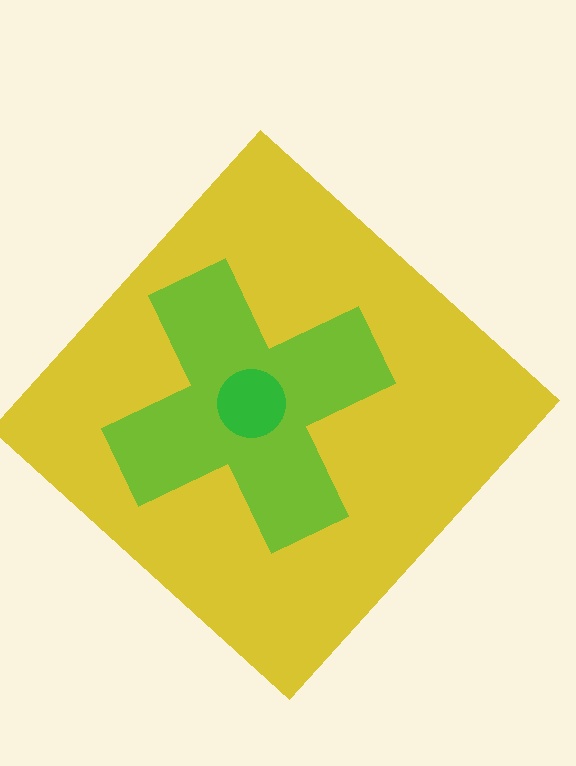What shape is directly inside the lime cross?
The green circle.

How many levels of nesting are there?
3.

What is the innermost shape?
The green circle.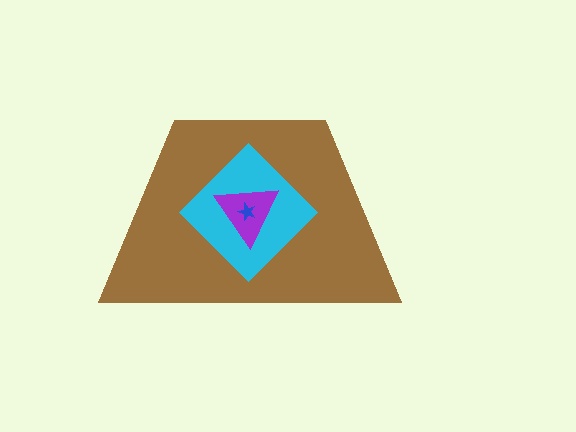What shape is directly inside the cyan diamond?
The purple triangle.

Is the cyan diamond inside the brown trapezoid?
Yes.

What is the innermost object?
The blue star.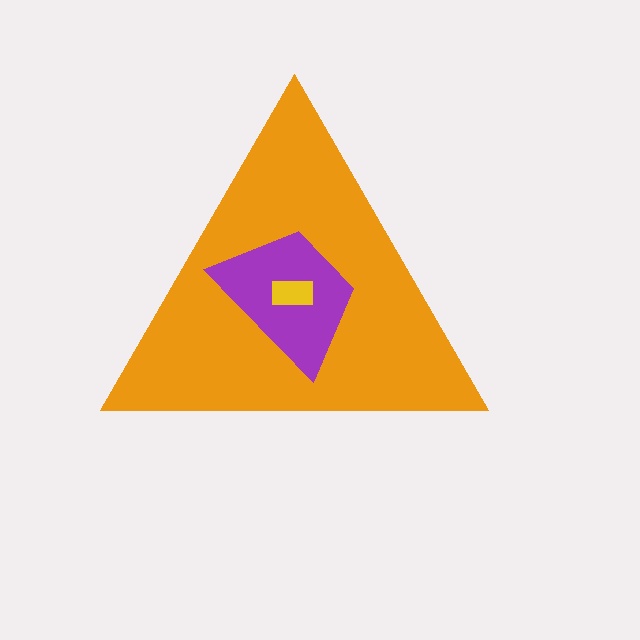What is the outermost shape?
The orange triangle.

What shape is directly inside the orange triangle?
The purple trapezoid.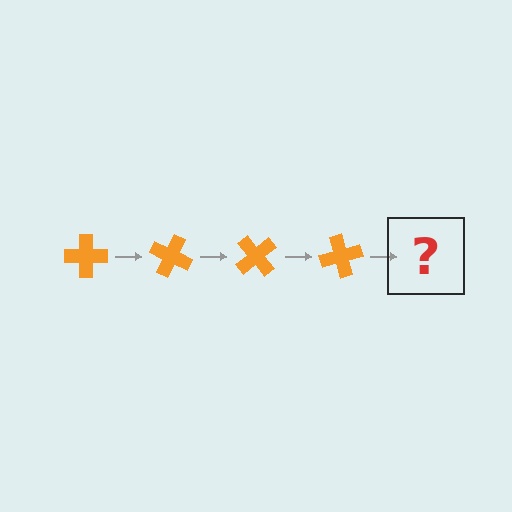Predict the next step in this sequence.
The next step is an orange cross rotated 100 degrees.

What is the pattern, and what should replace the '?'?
The pattern is that the cross rotates 25 degrees each step. The '?' should be an orange cross rotated 100 degrees.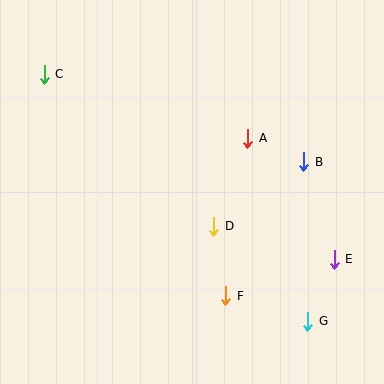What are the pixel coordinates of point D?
Point D is at (214, 226).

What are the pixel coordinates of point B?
Point B is at (304, 162).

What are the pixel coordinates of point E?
Point E is at (334, 259).